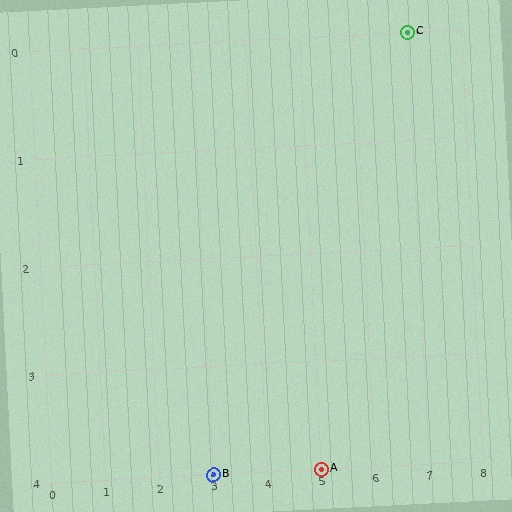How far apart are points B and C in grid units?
Points B and C are 4 columns and 4 rows apart (about 5.7 grid units diagonally).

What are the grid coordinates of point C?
Point C is at grid coordinates (7, 0).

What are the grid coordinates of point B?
Point B is at grid coordinates (3, 4).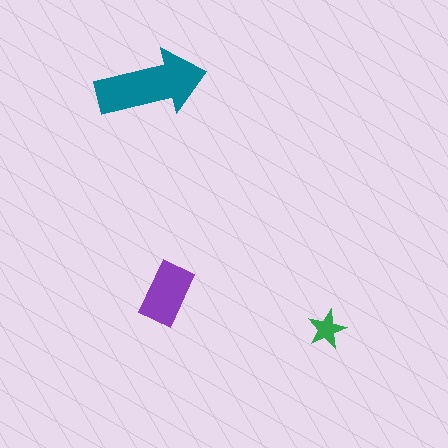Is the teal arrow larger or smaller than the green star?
Larger.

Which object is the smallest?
The green star.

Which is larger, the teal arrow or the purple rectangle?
The teal arrow.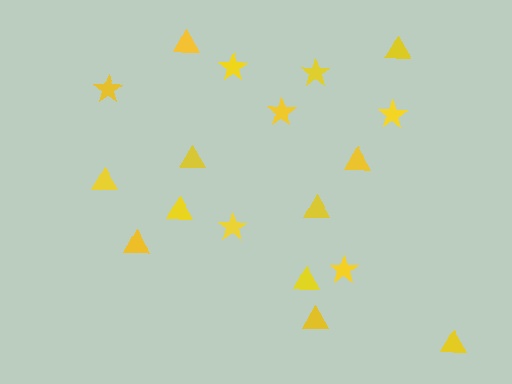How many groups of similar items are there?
There are 2 groups: one group of stars (7) and one group of triangles (11).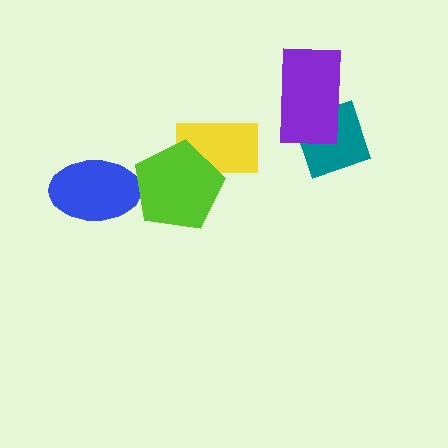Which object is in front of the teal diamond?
The purple rectangle is in front of the teal diamond.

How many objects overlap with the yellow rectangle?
1 object overlaps with the yellow rectangle.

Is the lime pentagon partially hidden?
No, no other shape covers it.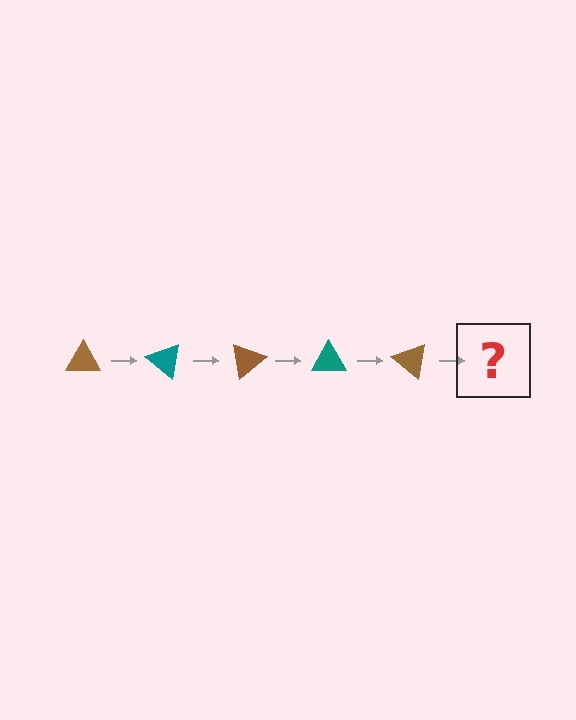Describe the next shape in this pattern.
It should be a teal triangle, rotated 200 degrees from the start.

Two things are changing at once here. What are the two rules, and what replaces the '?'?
The two rules are that it rotates 40 degrees each step and the color cycles through brown and teal. The '?' should be a teal triangle, rotated 200 degrees from the start.